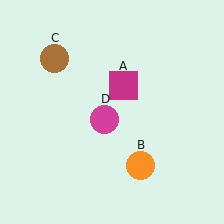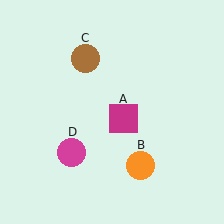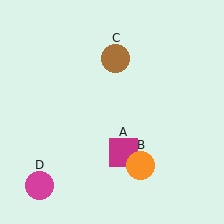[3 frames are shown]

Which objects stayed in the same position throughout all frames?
Orange circle (object B) remained stationary.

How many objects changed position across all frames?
3 objects changed position: magenta square (object A), brown circle (object C), magenta circle (object D).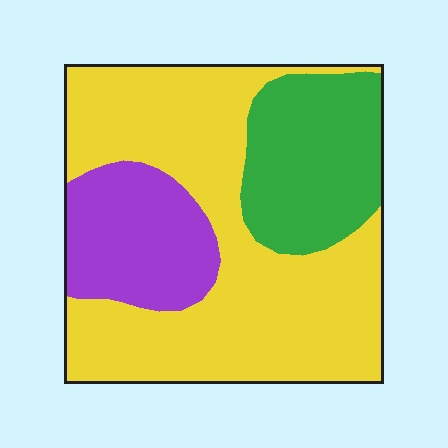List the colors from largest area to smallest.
From largest to smallest: yellow, green, purple.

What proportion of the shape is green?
Green covers about 20% of the shape.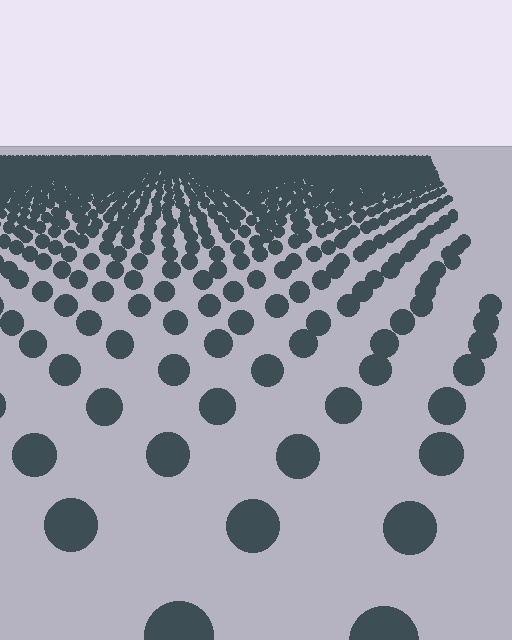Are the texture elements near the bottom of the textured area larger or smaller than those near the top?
Larger. Near the bottom, elements are closer to the viewer and appear at a bigger on-screen size.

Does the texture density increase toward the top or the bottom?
Density increases toward the top.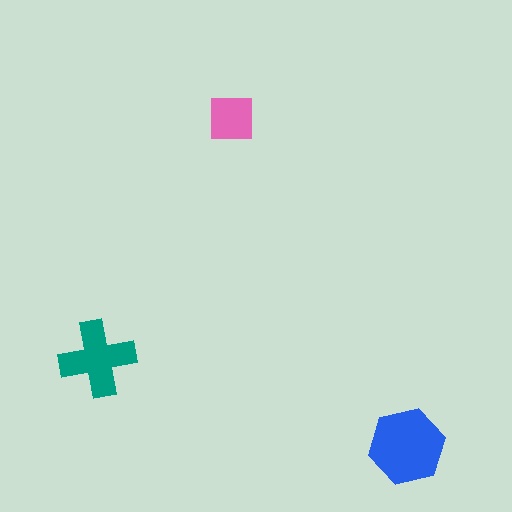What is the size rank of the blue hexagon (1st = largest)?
1st.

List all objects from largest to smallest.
The blue hexagon, the teal cross, the pink square.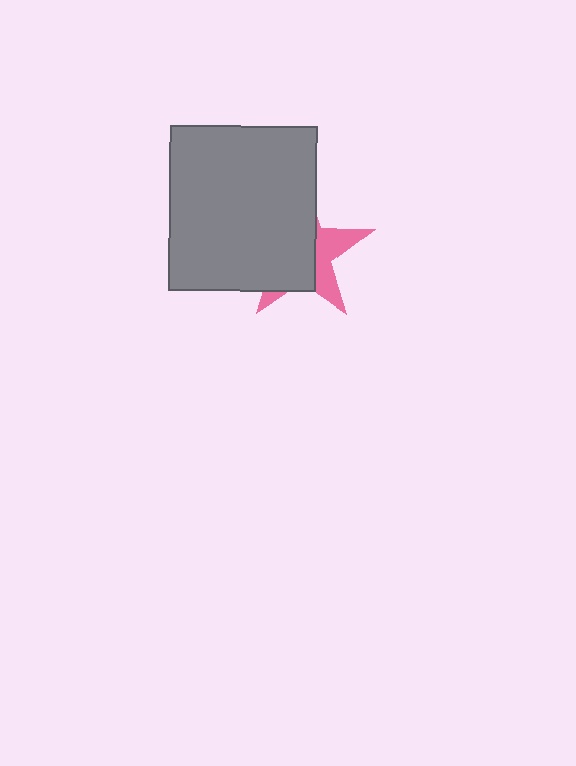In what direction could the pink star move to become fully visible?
The pink star could move right. That would shift it out from behind the gray rectangle entirely.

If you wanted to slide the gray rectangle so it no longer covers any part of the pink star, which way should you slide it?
Slide it left — that is the most direct way to separate the two shapes.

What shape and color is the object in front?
The object in front is a gray rectangle.